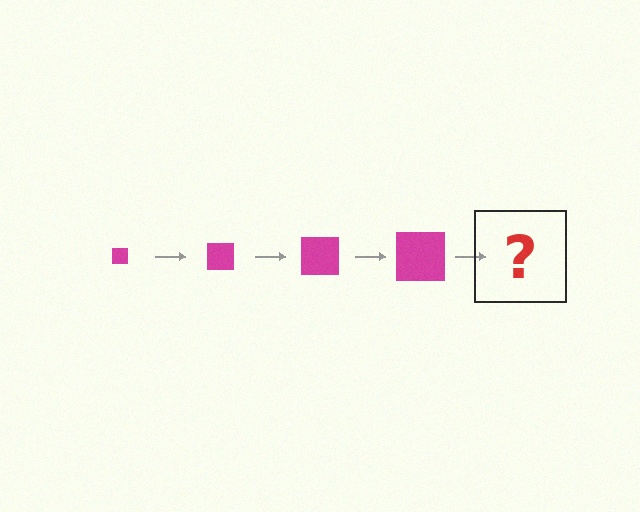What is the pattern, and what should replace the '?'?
The pattern is that the square gets progressively larger each step. The '?' should be a magenta square, larger than the previous one.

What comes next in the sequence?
The next element should be a magenta square, larger than the previous one.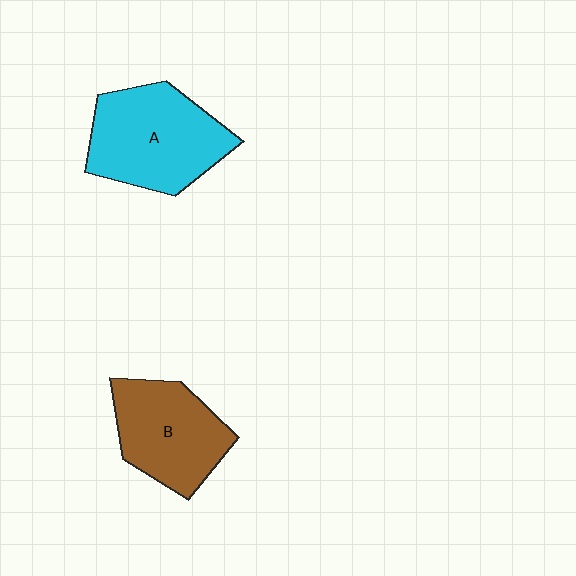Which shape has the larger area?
Shape A (cyan).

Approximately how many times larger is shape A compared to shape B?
Approximately 1.2 times.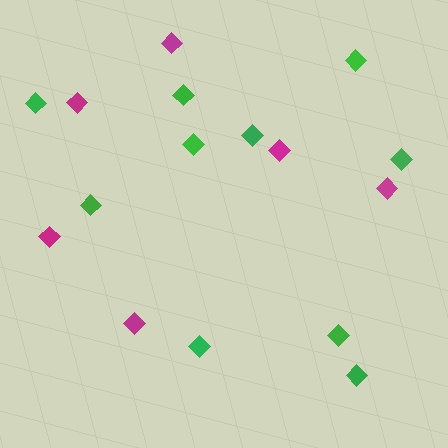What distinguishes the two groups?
There are 2 groups: one group of green diamonds (10) and one group of magenta diamonds (6).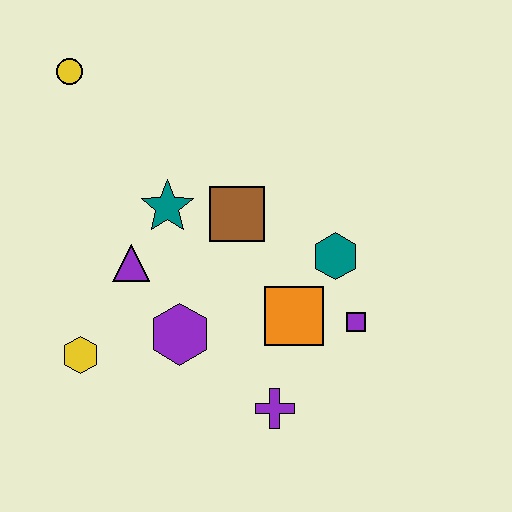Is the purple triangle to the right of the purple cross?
No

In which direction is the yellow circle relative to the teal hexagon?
The yellow circle is to the left of the teal hexagon.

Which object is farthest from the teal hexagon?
The yellow circle is farthest from the teal hexagon.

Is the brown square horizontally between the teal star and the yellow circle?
No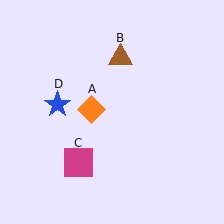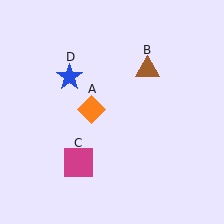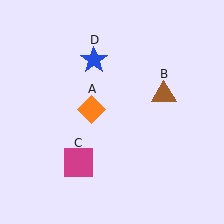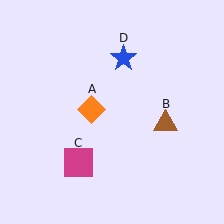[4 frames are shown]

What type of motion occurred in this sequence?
The brown triangle (object B), blue star (object D) rotated clockwise around the center of the scene.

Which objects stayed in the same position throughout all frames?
Orange diamond (object A) and magenta square (object C) remained stationary.